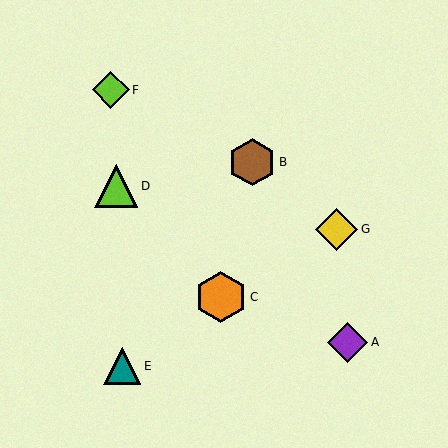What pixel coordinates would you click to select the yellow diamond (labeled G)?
Click at (337, 229) to select the yellow diamond G.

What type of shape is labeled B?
Shape B is a brown hexagon.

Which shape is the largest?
The orange hexagon (labeled C) is the largest.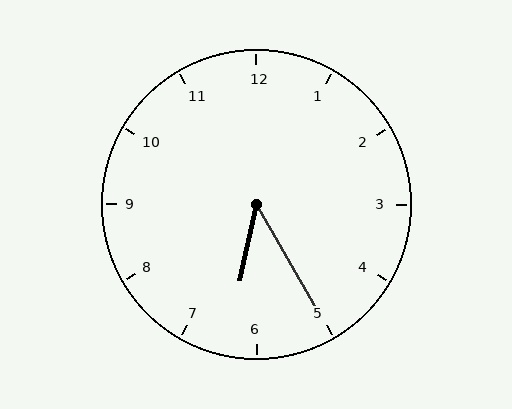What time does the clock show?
6:25.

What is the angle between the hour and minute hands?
Approximately 42 degrees.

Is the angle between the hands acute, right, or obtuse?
It is acute.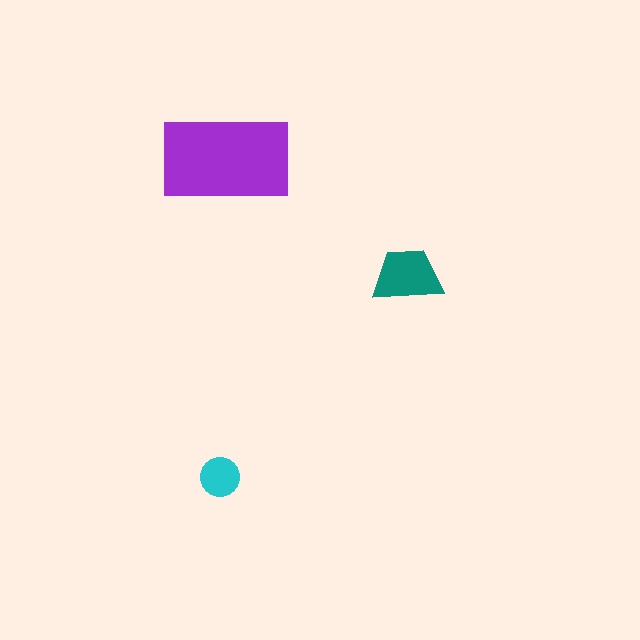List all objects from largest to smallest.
The purple rectangle, the teal trapezoid, the cyan circle.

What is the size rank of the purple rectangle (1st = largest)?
1st.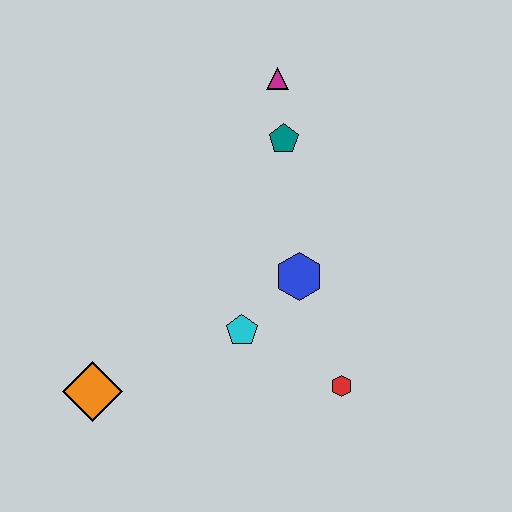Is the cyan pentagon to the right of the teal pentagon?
No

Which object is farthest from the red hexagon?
The magenta triangle is farthest from the red hexagon.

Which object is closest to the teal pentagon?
The magenta triangle is closest to the teal pentagon.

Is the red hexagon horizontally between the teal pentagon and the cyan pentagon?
No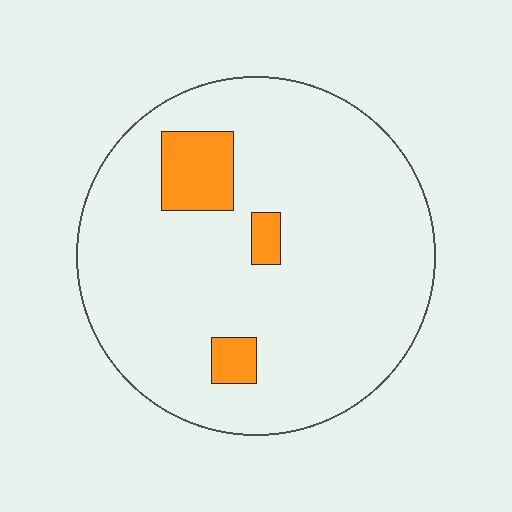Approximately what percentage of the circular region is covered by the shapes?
Approximately 10%.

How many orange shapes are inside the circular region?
3.